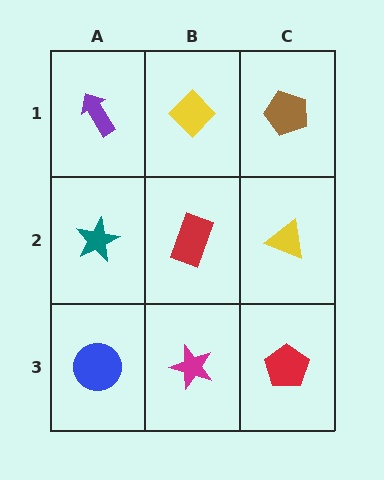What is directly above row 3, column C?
A yellow triangle.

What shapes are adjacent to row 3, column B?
A red rectangle (row 2, column B), a blue circle (row 3, column A), a red pentagon (row 3, column C).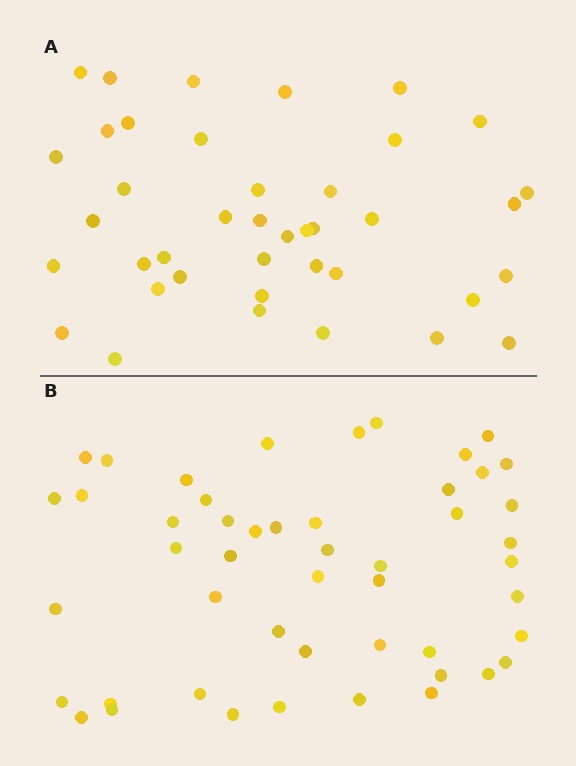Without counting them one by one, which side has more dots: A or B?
Region B (the bottom region) has more dots.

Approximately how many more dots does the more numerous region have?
Region B has roughly 8 or so more dots than region A.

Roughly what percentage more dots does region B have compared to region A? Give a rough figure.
About 20% more.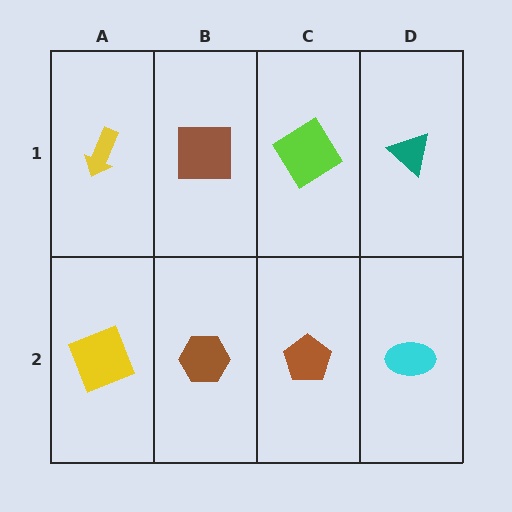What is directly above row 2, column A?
A yellow arrow.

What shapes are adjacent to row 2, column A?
A yellow arrow (row 1, column A), a brown hexagon (row 2, column B).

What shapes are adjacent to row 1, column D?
A cyan ellipse (row 2, column D), a lime diamond (row 1, column C).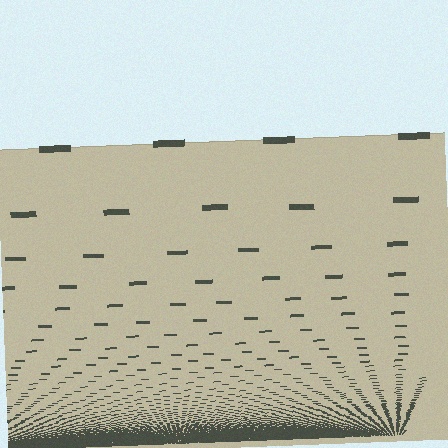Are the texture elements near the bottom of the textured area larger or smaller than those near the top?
Smaller. The gradient is inverted — elements near the bottom are smaller and denser.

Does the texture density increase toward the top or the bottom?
Density increases toward the bottom.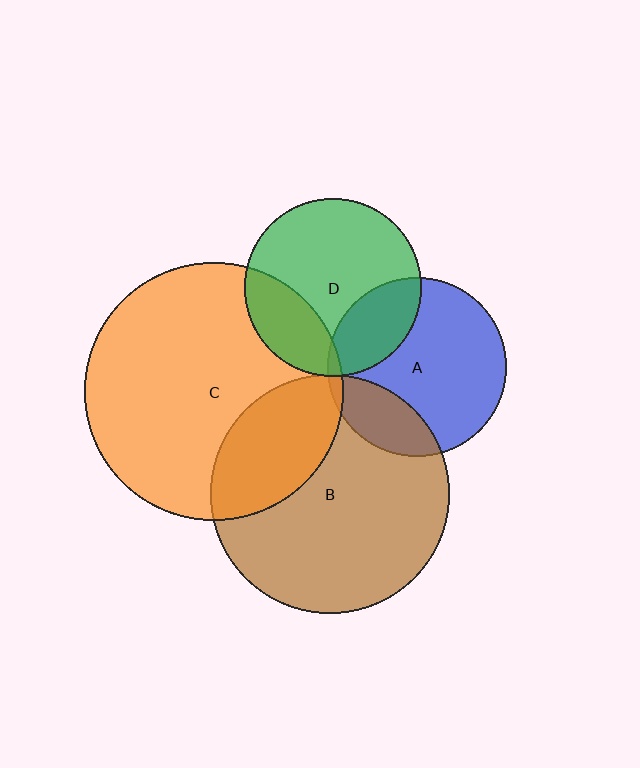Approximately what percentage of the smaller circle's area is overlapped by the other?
Approximately 25%.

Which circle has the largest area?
Circle C (orange).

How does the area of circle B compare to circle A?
Approximately 1.8 times.